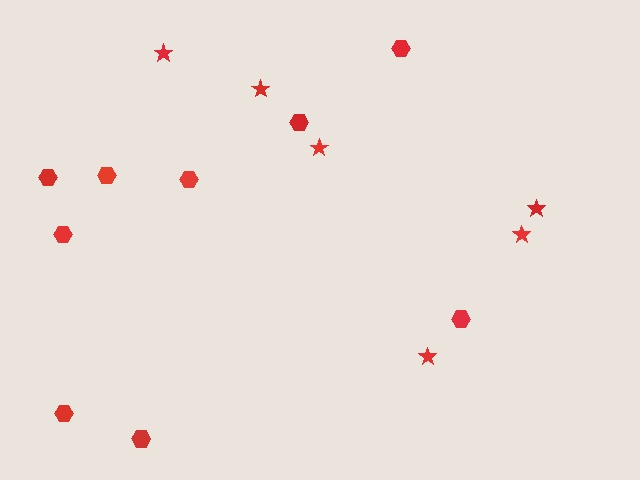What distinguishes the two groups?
There are 2 groups: one group of stars (6) and one group of hexagons (9).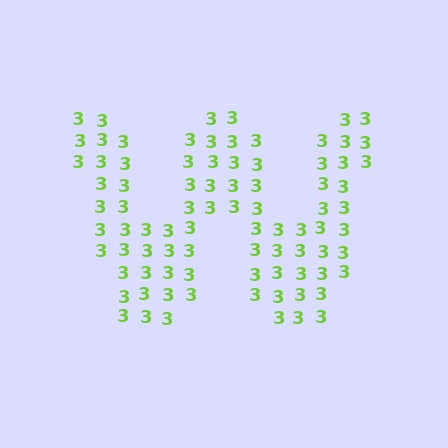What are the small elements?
The small elements are digit 3's.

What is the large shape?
The large shape is the letter W.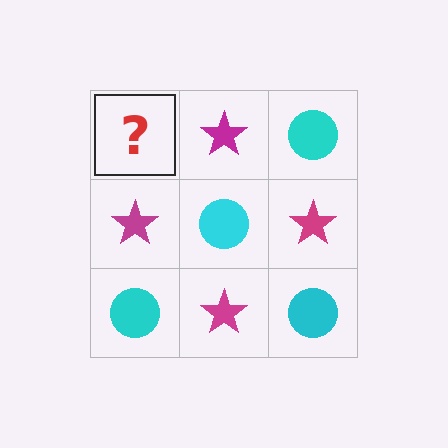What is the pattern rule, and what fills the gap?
The rule is that it alternates cyan circle and magenta star in a checkerboard pattern. The gap should be filled with a cyan circle.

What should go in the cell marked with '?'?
The missing cell should contain a cyan circle.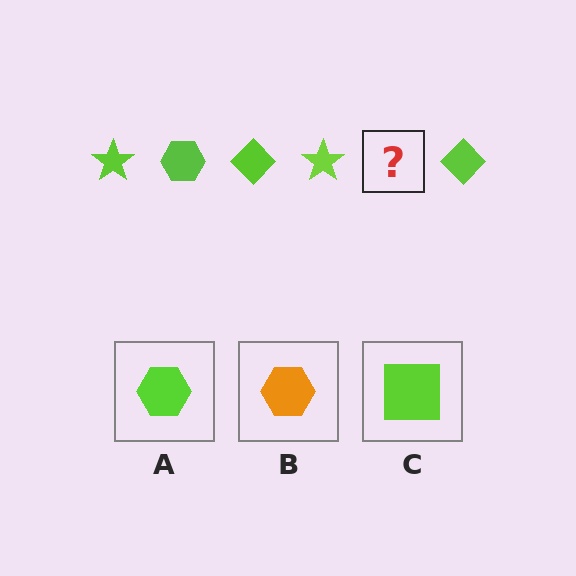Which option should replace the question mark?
Option A.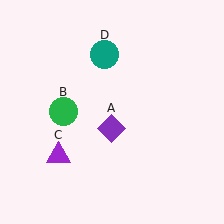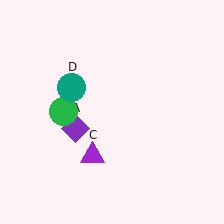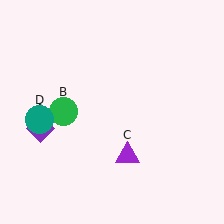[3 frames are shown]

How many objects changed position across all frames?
3 objects changed position: purple diamond (object A), purple triangle (object C), teal circle (object D).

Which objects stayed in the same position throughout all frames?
Green circle (object B) remained stationary.